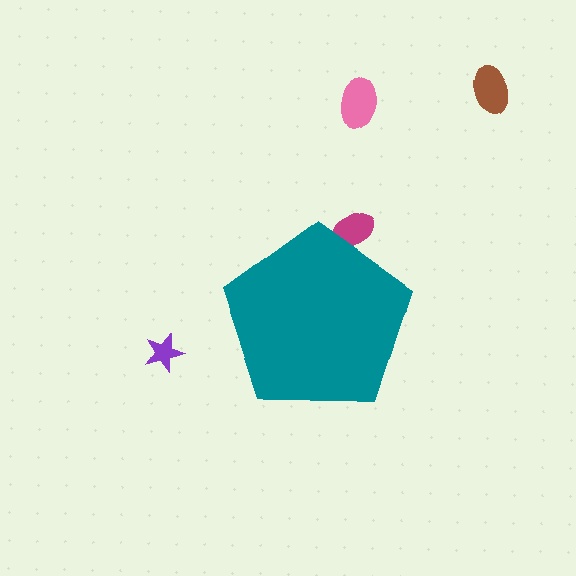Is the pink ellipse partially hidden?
No, the pink ellipse is fully visible.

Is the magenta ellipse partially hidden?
Yes, the magenta ellipse is partially hidden behind the teal pentagon.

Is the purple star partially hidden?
No, the purple star is fully visible.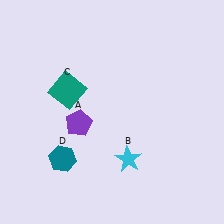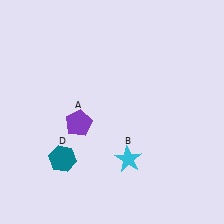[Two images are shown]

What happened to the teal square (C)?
The teal square (C) was removed in Image 2. It was in the top-left area of Image 1.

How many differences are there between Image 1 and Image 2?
There is 1 difference between the two images.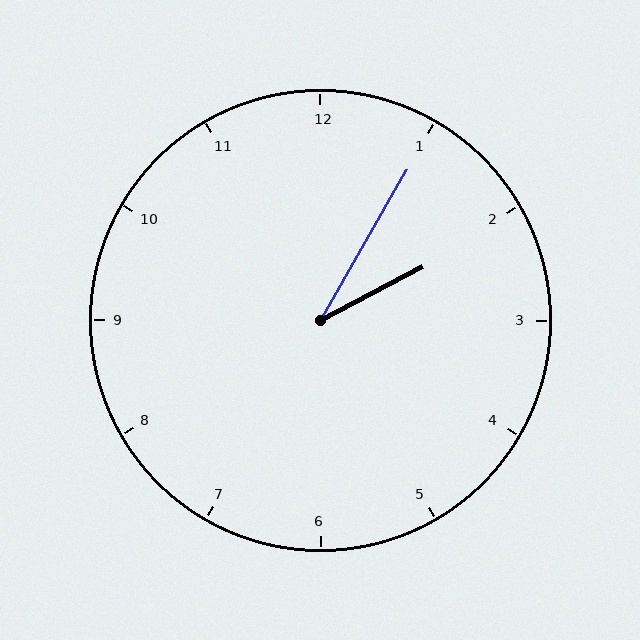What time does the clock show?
2:05.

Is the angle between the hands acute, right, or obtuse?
It is acute.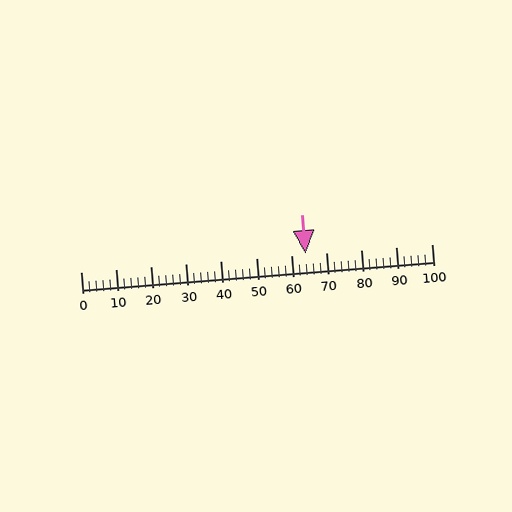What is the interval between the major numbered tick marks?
The major tick marks are spaced 10 units apart.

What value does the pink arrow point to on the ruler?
The pink arrow points to approximately 64.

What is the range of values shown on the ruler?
The ruler shows values from 0 to 100.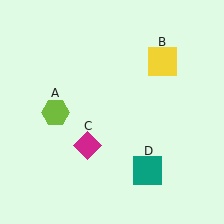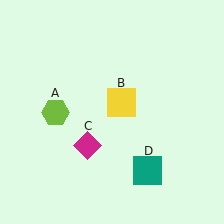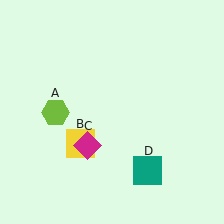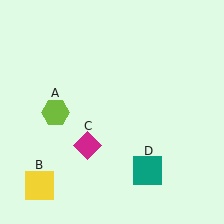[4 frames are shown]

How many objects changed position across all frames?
1 object changed position: yellow square (object B).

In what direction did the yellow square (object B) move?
The yellow square (object B) moved down and to the left.